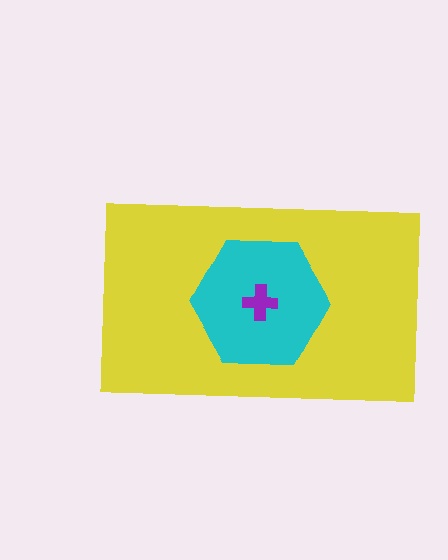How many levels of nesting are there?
3.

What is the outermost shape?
The yellow rectangle.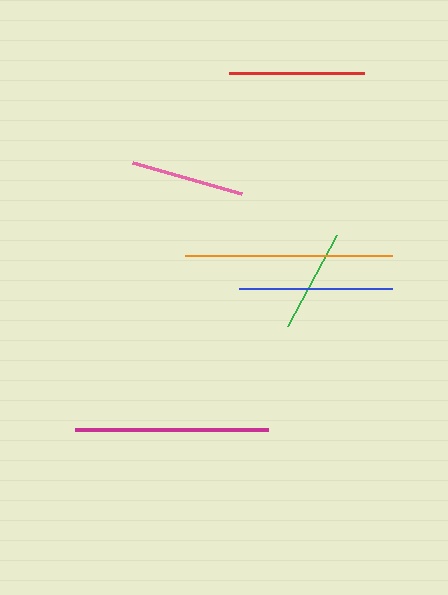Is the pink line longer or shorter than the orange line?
The orange line is longer than the pink line.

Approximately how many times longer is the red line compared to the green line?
The red line is approximately 1.3 times the length of the green line.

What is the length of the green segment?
The green segment is approximately 103 pixels long.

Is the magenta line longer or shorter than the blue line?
The magenta line is longer than the blue line.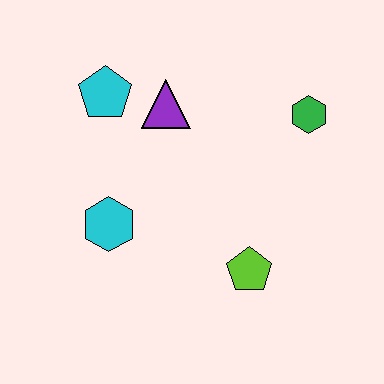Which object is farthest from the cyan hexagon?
The green hexagon is farthest from the cyan hexagon.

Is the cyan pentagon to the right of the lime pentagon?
No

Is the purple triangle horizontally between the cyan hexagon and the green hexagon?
Yes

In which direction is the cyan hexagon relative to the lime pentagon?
The cyan hexagon is to the left of the lime pentagon.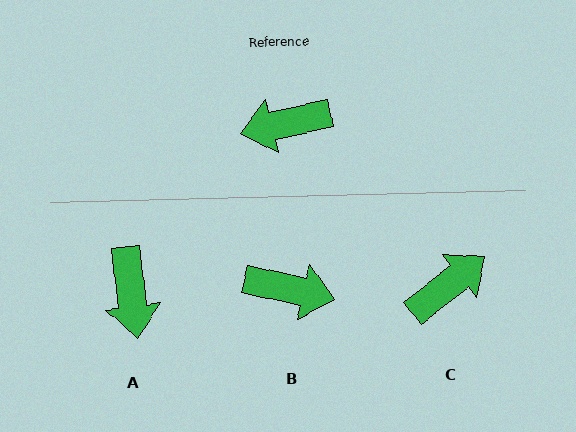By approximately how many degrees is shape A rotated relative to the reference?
Approximately 84 degrees counter-clockwise.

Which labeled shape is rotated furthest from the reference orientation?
C, about 155 degrees away.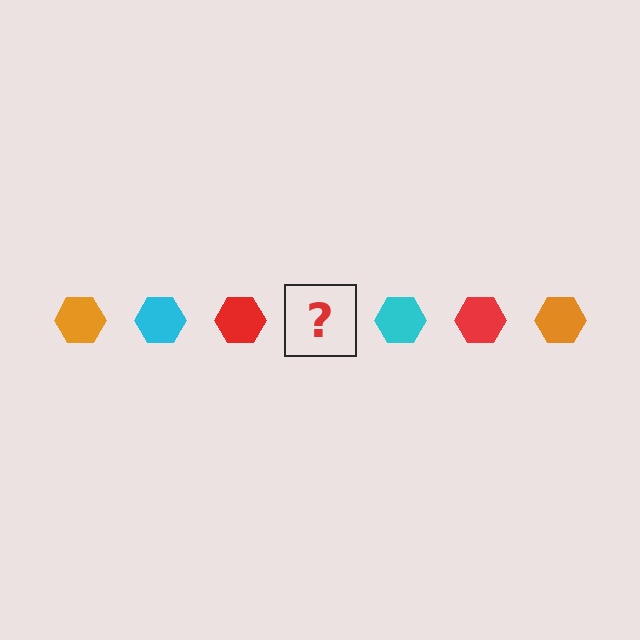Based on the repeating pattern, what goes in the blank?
The blank should be an orange hexagon.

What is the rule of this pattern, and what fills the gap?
The rule is that the pattern cycles through orange, cyan, red hexagons. The gap should be filled with an orange hexagon.